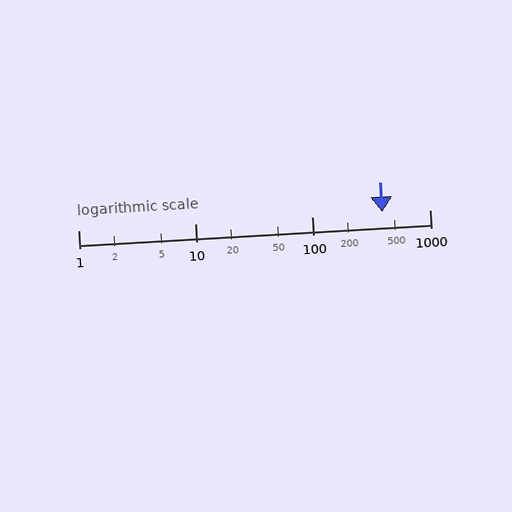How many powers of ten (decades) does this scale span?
The scale spans 3 decades, from 1 to 1000.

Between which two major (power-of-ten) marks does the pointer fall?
The pointer is between 100 and 1000.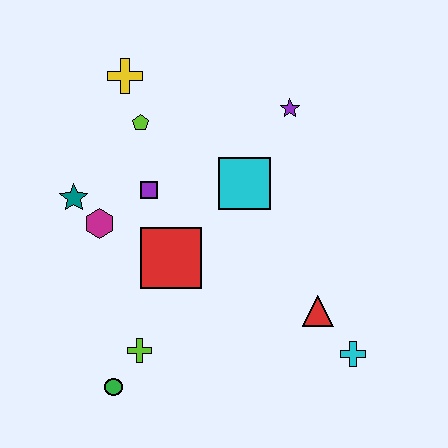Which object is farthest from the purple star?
The green circle is farthest from the purple star.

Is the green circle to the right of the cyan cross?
No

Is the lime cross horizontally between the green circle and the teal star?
No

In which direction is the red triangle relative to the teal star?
The red triangle is to the right of the teal star.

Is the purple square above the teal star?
Yes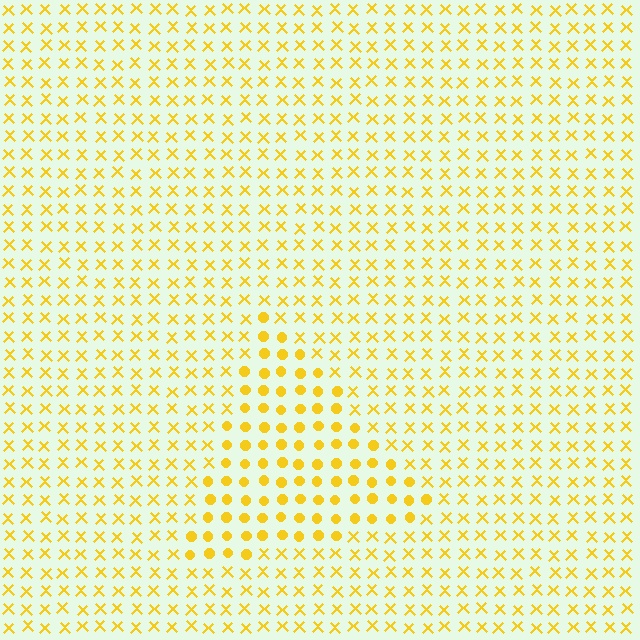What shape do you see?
I see a triangle.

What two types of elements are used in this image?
The image uses circles inside the triangle region and X marks outside it.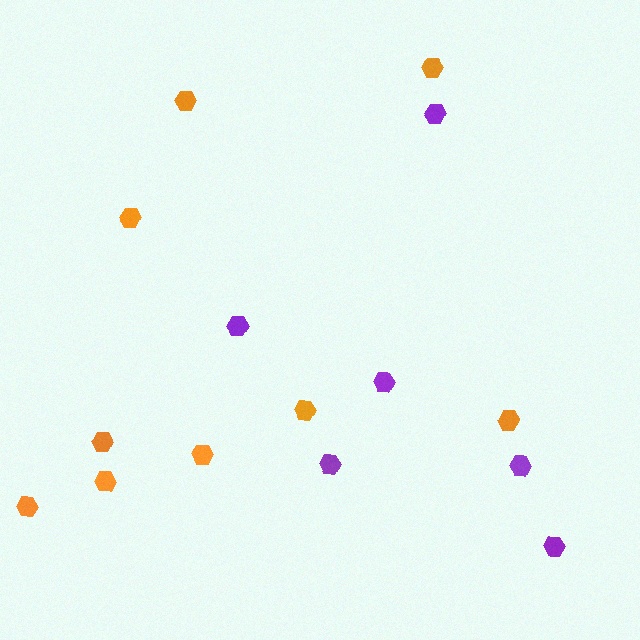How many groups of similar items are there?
There are 2 groups: one group of purple hexagons (6) and one group of orange hexagons (9).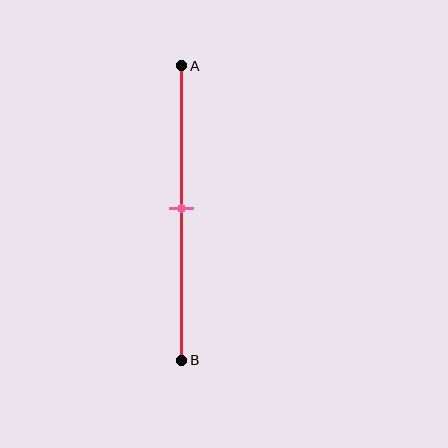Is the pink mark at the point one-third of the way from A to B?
No, the mark is at about 50% from A, not at the 33% one-third point.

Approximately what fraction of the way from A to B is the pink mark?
The pink mark is approximately 50% of the way from A to B.